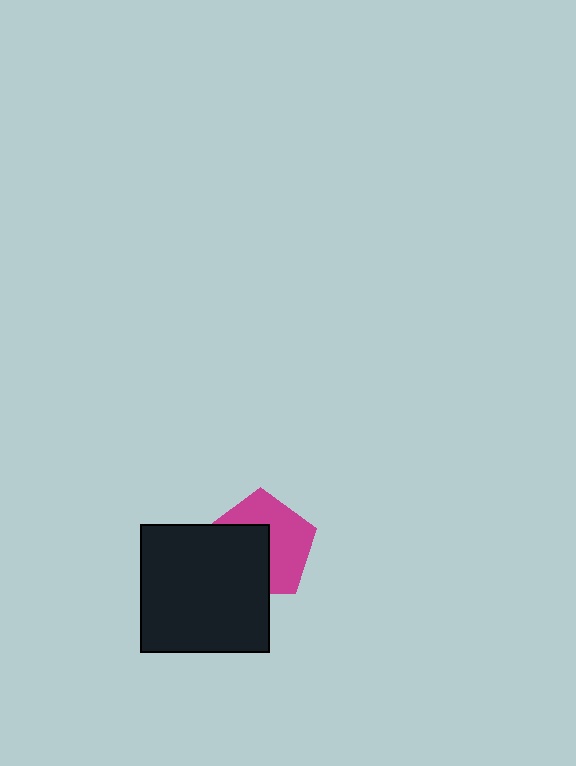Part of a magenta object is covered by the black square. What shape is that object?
It is a pentagon.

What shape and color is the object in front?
The object in front is a black square.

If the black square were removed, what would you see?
You would see the complete magenta pentagon.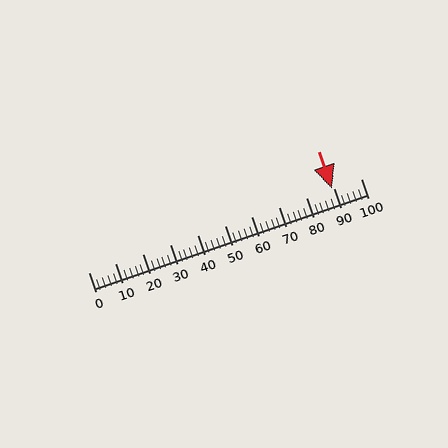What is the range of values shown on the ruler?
The ruler shows values from 0 to 100.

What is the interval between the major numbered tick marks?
The major tick marks are spaced 10 units apart.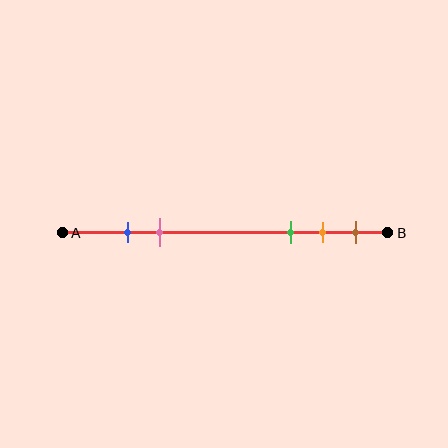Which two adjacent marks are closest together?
The blue and pink marks are the closest adjacent pair.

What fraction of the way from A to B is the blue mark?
The blue mark is approximately 20% (0.2) of the way from A to B.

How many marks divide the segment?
There are 5 marks dividing the segment.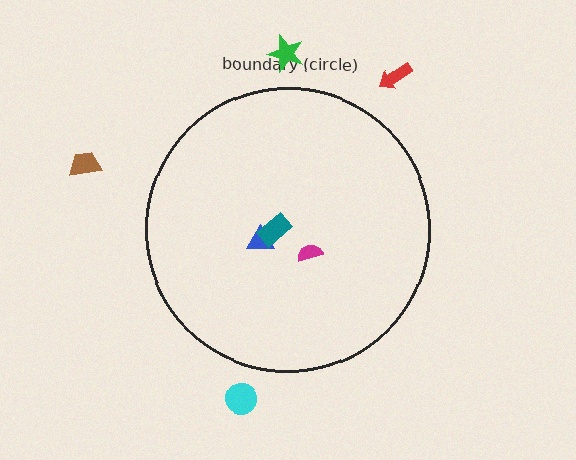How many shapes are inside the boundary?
3 inside, 4 outside.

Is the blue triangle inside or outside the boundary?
Inside.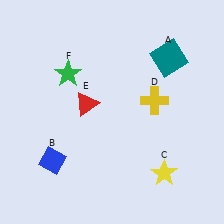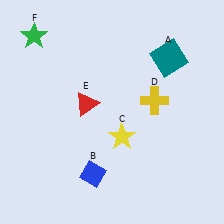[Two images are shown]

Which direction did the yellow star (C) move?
The yellow star (C) moved left.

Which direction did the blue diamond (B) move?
The blue diamond (B) moved right.